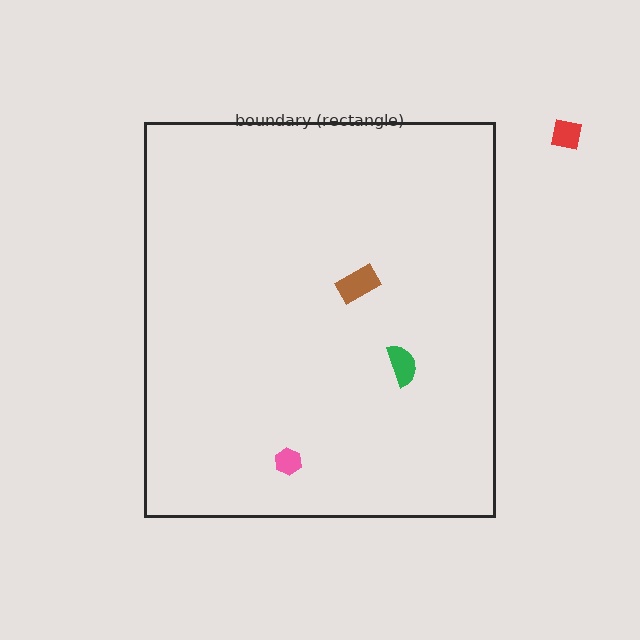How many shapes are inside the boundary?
3 inside, 1 outside.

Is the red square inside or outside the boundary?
Outside.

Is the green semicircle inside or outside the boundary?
Inside.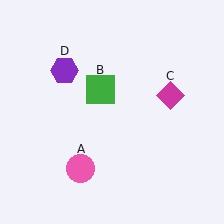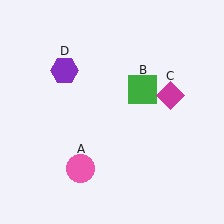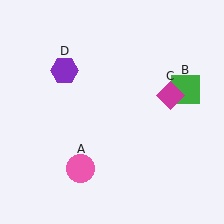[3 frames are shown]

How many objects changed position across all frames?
1 object changed position: green square (object B).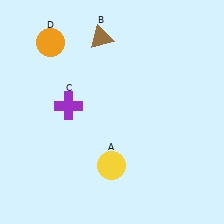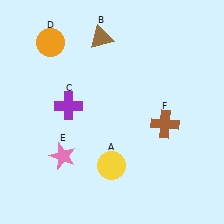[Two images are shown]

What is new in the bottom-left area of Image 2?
A pink star (E) was added in the bottom-left area of Image 2.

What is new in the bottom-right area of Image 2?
A brown cross (F) was added in the bottom-right area of Image 2.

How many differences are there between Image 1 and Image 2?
There are 2 differences between the two images.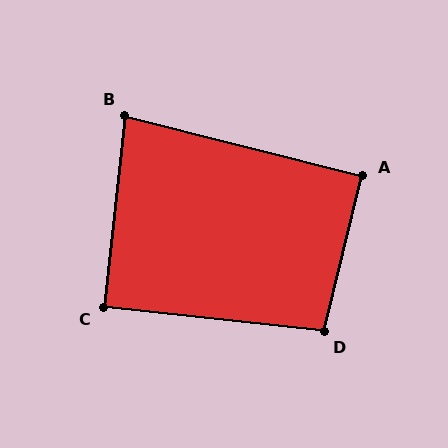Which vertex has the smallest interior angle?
B, at approximately 82 degrees.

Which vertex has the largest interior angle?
D, at approximately 98 degrees.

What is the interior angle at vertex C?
Approximately 90 degrees (approximately right).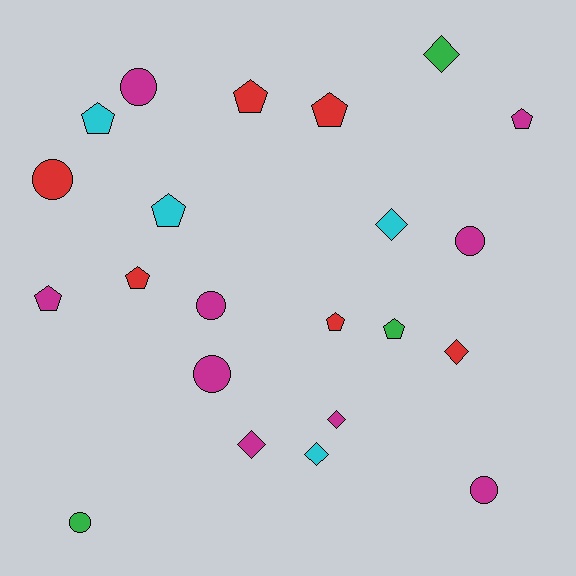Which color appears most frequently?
Magenta, with 9 objects.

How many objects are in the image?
There are 22 objects.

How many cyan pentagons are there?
There are 2 cyan pentagons.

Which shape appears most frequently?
Pentagon, with 9 objects.